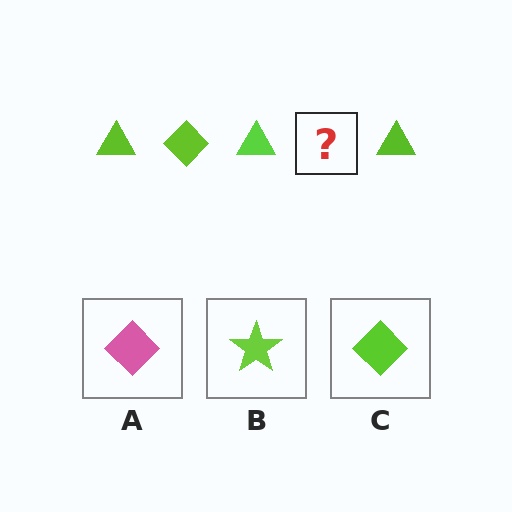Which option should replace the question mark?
Option C.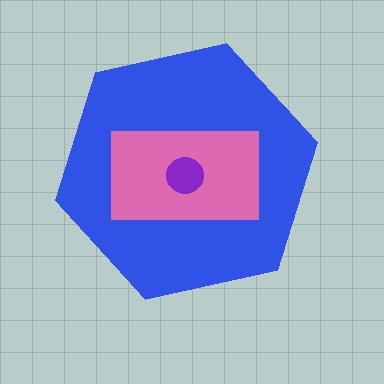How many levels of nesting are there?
3.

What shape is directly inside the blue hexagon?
The pink rectangle.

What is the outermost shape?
The blue hexagon.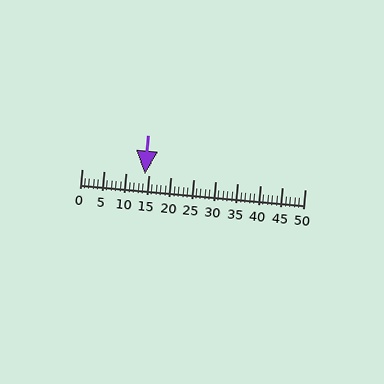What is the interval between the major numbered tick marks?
The major tick marks are spaced 5 units apart.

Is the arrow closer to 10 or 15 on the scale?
The arrow is closer to 15.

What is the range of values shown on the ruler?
The ruler shows values from 0 to 50.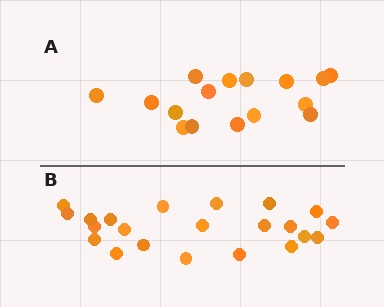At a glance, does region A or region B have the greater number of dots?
Region B (the bottom region) has more dots.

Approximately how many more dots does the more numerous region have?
Region B has about 6 more dots than region A.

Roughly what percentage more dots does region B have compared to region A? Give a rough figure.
About 40% more.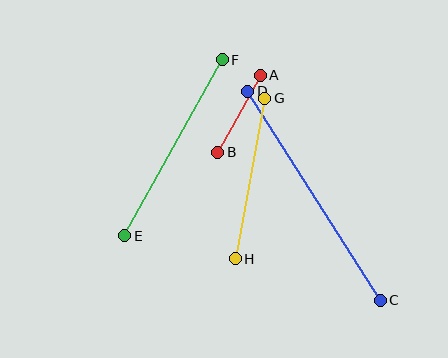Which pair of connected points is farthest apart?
Points C and D are farthest apart.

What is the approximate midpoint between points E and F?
The midpoint is at approximately (174, 148) pixels.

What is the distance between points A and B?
The distance is approximately 88 pixels.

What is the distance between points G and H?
The distance is approximately 163 pixels.